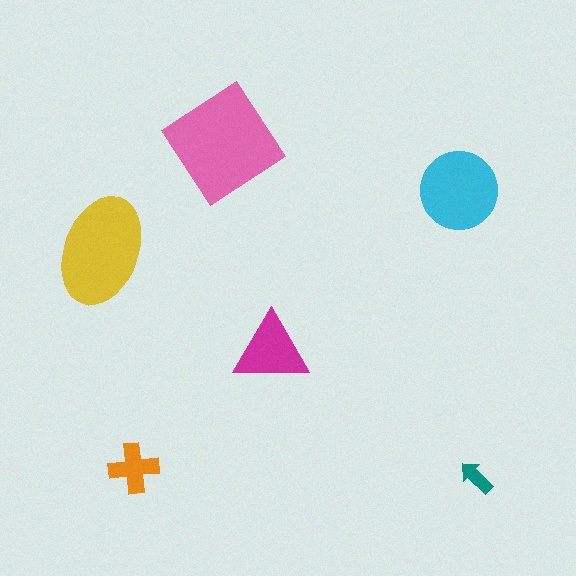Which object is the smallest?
The teal arrow.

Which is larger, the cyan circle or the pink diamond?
The pink diamond.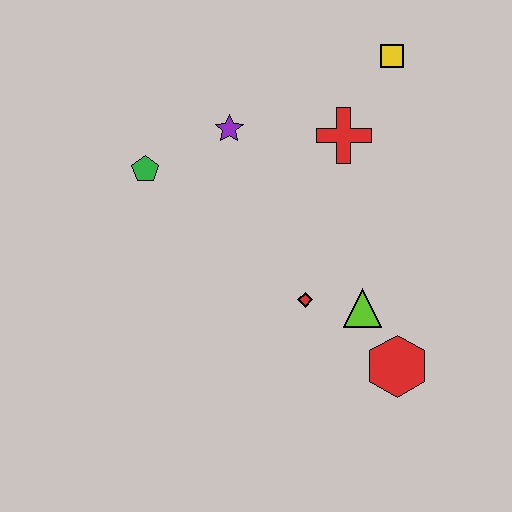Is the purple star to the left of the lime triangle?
Yes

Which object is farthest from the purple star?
The red hexagon is farthest from the purple star.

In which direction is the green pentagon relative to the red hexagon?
The green pentagon is to the left of the red hexagon.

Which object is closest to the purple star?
The green pentagon is closest to the purple star.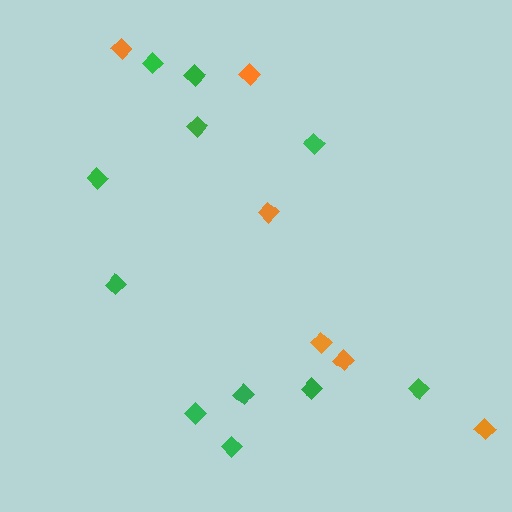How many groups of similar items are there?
There are 2 groups: one group of green diamonds (11) and one group of orange diamonds (6).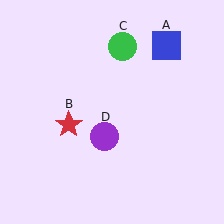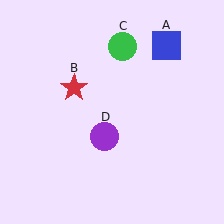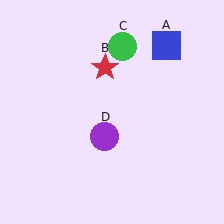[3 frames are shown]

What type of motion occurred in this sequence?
The red star (object B) rotated clockwise around the center of the scene.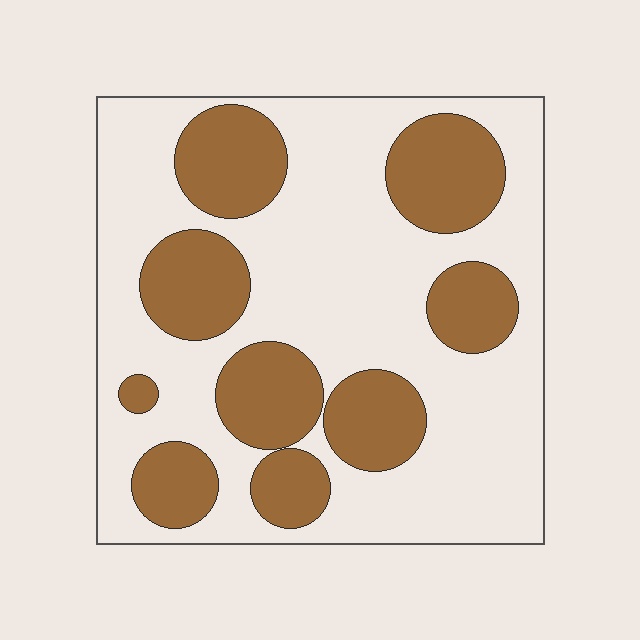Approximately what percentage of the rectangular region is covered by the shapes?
Approximately 35%.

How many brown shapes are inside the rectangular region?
9.